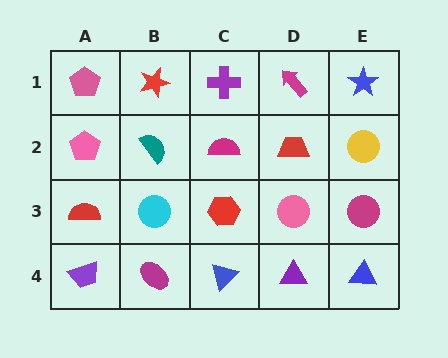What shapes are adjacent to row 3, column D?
A red trapezoid (row 2, column D), a purple triangle (row 4, column D), a red hexagon (row 3, column C), a magenta circle (row 3, column E).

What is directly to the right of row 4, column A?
A magenta ellipse.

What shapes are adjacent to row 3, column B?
A teal semicircle (row 2, column B), a magenta ellipse (row 4, column B), a red semicircle (row 3, column A), a red hexagon (row 3, column C).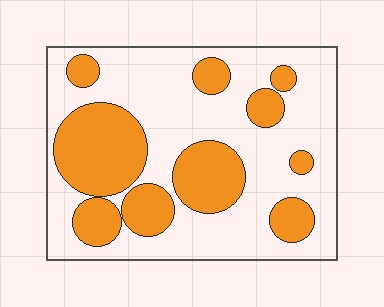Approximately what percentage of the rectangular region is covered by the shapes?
Approximately 35%.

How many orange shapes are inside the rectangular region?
10.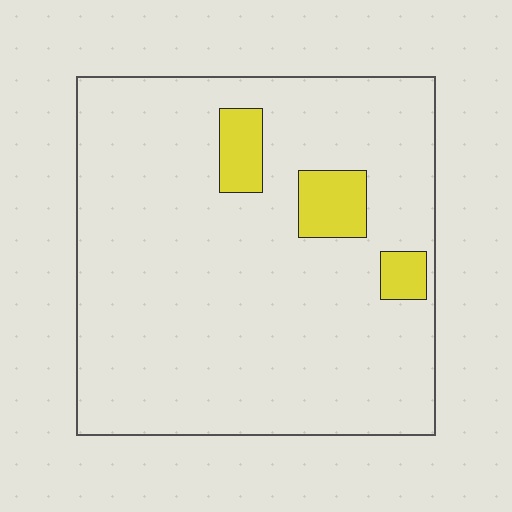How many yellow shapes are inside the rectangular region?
3.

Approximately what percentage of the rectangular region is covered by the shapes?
Approximately 10%.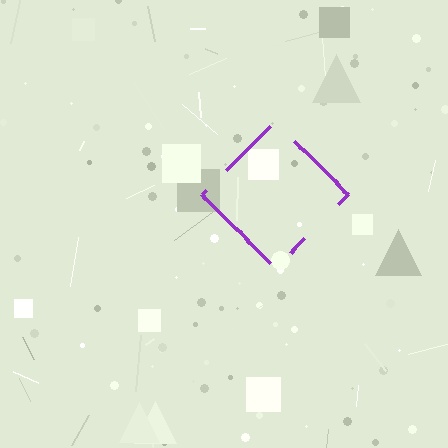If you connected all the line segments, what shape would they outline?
They would outline a diamond.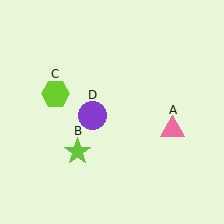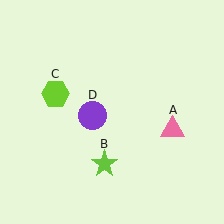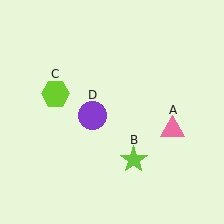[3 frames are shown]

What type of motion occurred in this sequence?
The lime star (object B) rotated counterclockwise around the center of the scene.